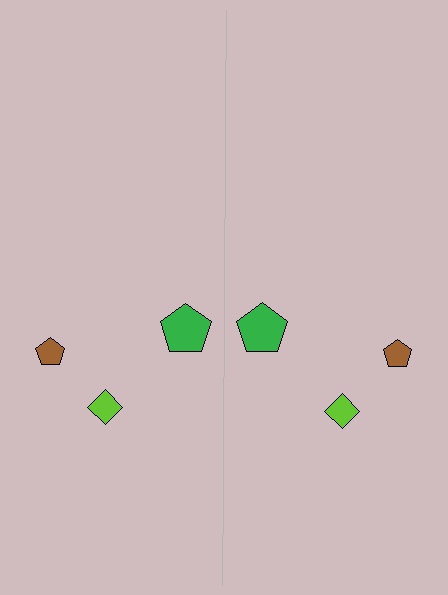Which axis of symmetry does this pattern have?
The pattern has a vertical axis of symmetry running through the center of the image.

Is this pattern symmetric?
Yes, this pattern has bilateral (reflection) symmetry.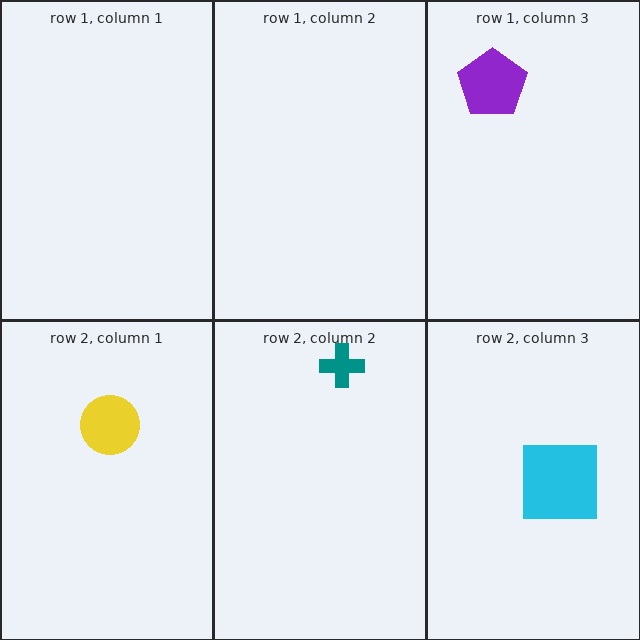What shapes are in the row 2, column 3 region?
The cyan square.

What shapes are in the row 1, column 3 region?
The purple pentagon.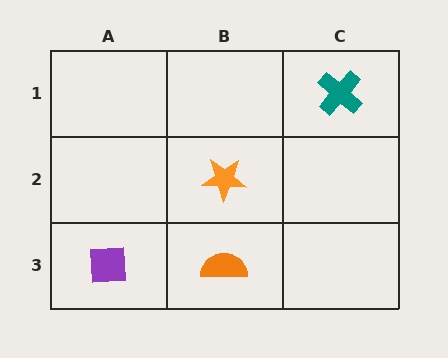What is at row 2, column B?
An orange star.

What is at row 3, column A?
A purple square.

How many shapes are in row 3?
2 shapes.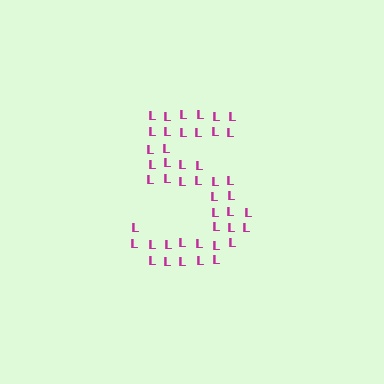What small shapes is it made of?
It is made of small letter L's.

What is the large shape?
The large shape is the digit 5.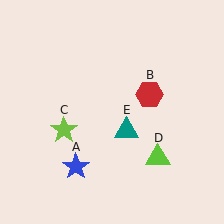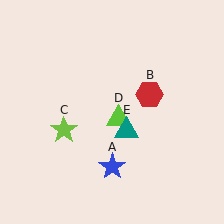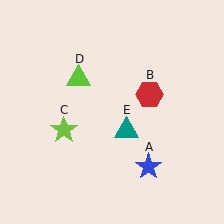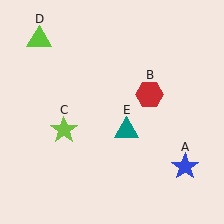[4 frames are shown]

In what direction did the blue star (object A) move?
The blue star (object A) moved right.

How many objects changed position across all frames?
2 objects changed position: blue star (object A), lime triangle (object D).